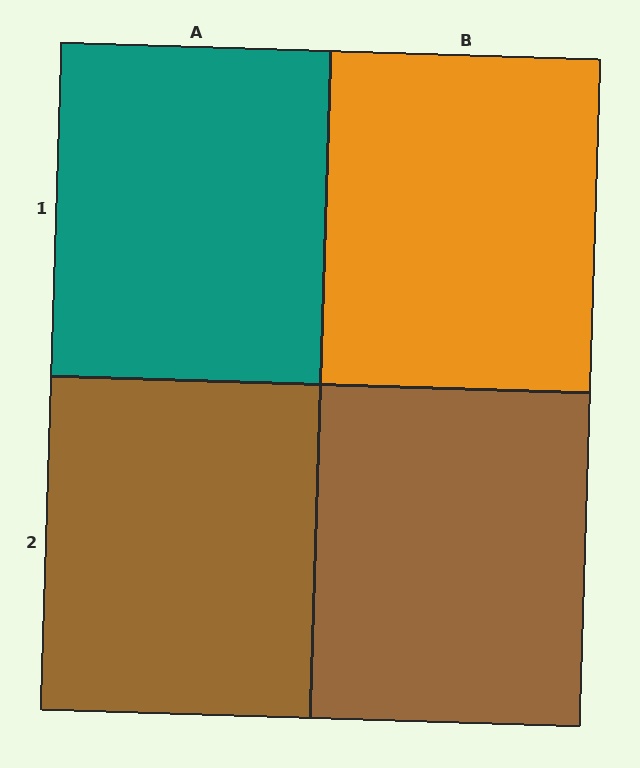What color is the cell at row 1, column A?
Teal.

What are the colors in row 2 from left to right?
Brown, brown.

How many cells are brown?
2 cells are brown.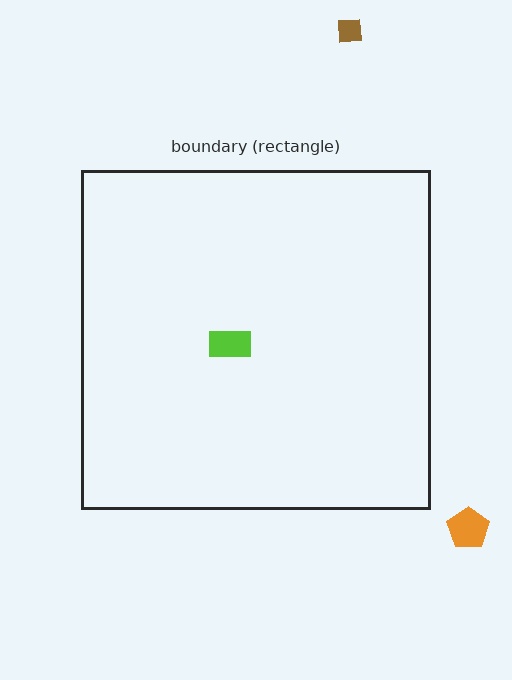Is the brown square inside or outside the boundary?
Outside.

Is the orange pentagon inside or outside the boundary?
Outside.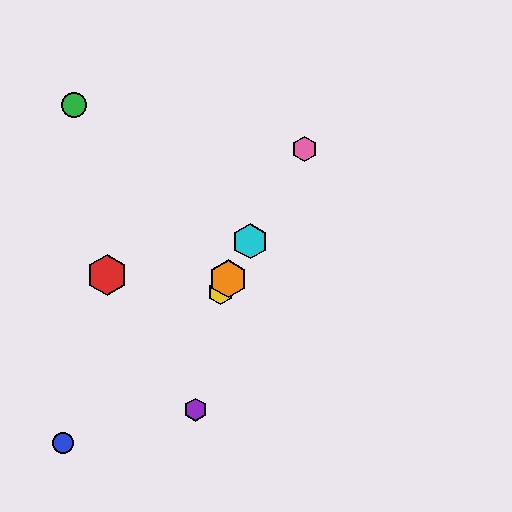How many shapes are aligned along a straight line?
4 shapes (the yellow hexagon, the orange hexagon, the cyan hexagon, the pink hexagon) are aligned along a straight line.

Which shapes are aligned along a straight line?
The yellow hexagon, the orange hexagon, the cyan hexagon, the pink hexagon are aligned along a straight line.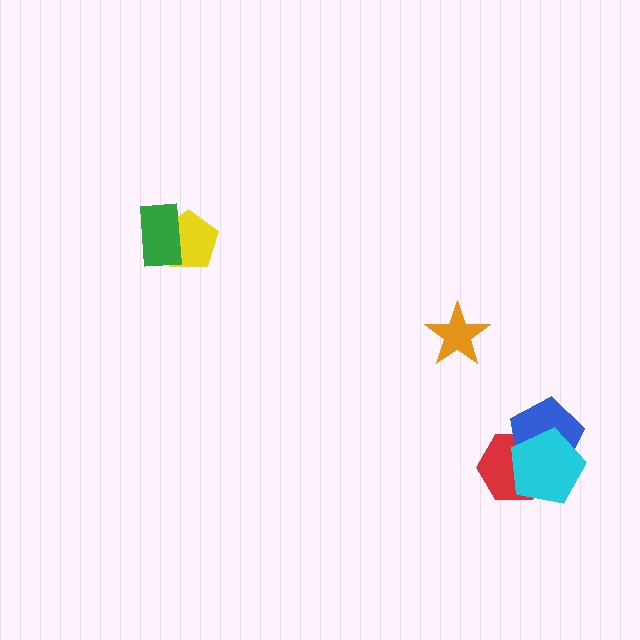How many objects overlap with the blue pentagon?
2 objects overlap with the blue pentagon.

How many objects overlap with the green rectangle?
1 object overlaps with the green rectangle.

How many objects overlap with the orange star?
0 objects overlap with the orange star.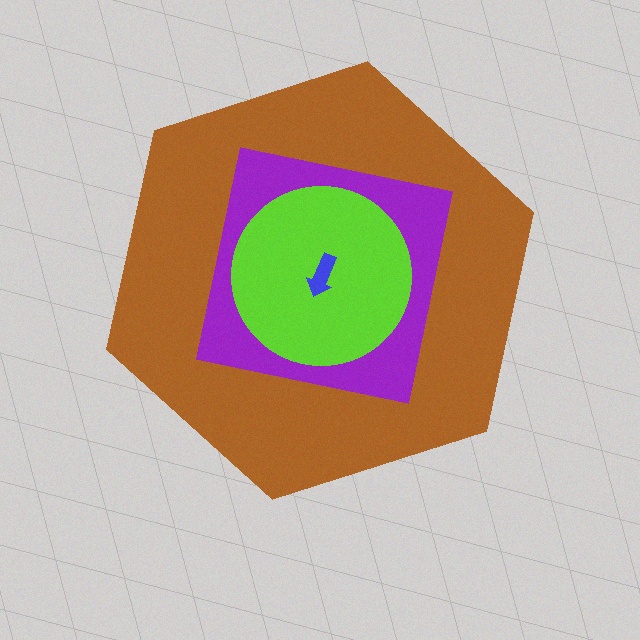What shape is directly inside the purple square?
The lime circle.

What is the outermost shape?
The brown hexagon.